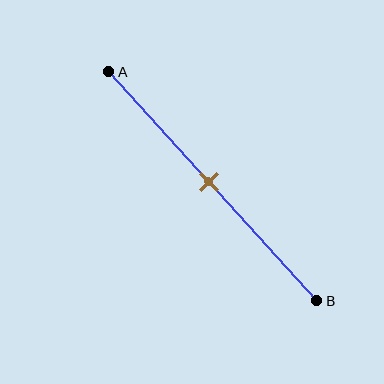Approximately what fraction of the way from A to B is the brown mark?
The brown mark is approximately 50% of the way from A to B.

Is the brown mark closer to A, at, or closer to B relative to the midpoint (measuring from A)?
The brown mark is approximately at the midpoint of segment AB.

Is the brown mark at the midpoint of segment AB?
Yes, the mark is approximately at the midpoint.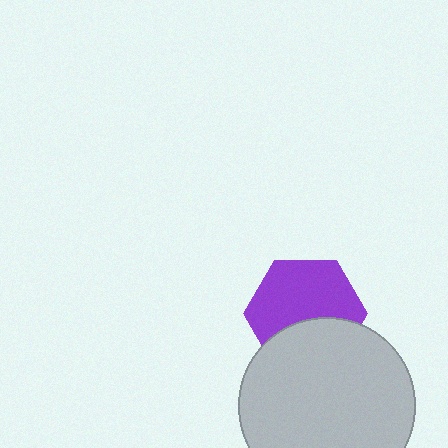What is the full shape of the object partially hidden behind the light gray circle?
The partially hidden object is a purple hexagon.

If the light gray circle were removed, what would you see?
You would see the complete purple hexagon.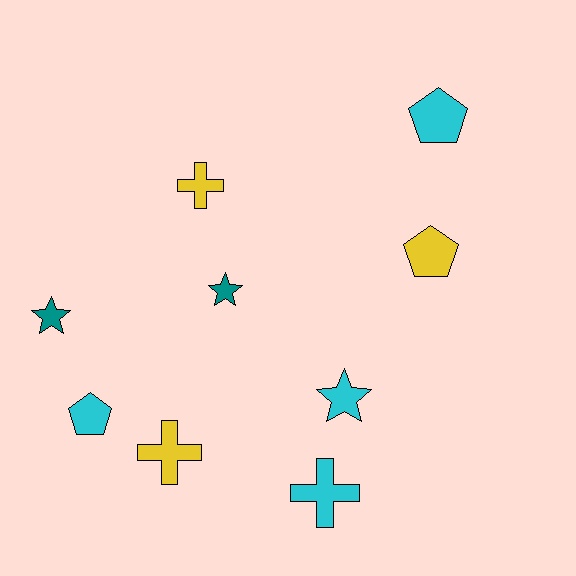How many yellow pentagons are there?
There is 1 yellow pentagon.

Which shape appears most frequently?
Star, with 3 objects.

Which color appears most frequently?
Cyan, with 4 objects.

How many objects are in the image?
There are 9 objects.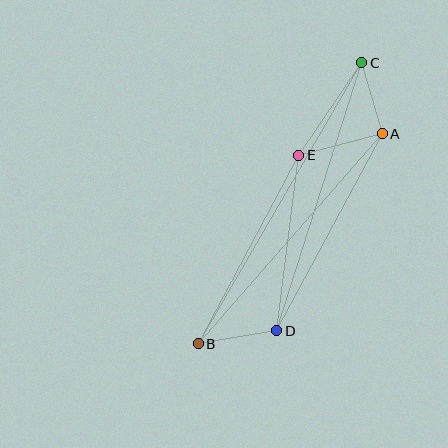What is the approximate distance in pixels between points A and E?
The distance between A and E is approximately 86 pixels.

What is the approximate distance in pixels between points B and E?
The distance between B and E is approximately 214 pixels.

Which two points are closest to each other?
Points A and C are closest to each other.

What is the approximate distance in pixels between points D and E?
The distance between D and E is approximately 177 pixels.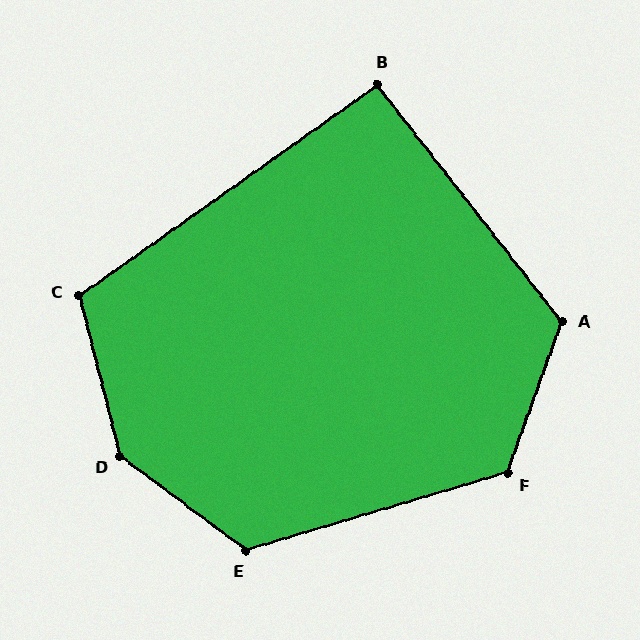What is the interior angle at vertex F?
Approximately 126 degrees (obtuse).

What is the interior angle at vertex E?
Approximately 127 degrees (obtuse).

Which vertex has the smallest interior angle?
B, at approximately 93 degrees.